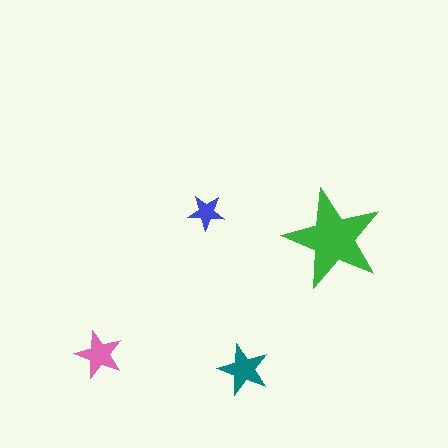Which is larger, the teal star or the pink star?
The teal one.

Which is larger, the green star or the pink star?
The green one.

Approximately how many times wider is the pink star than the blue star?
About 1.5 times wider.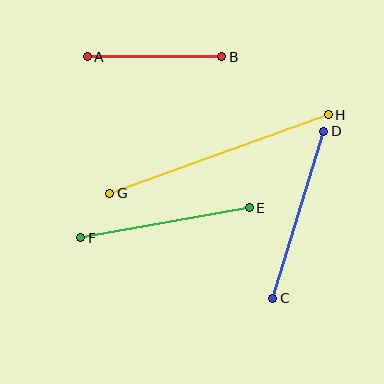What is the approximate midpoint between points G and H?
The midpoint is at approximately (219, 154) pixels.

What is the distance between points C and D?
The distance is approximately 175 pixels.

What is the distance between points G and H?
The distance is approximately 232 pixels.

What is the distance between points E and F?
The distance is approximately 171 pixels.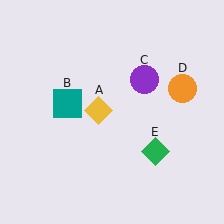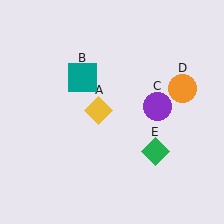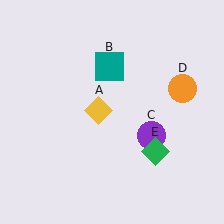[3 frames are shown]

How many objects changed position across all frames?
2 objects changed position: teal square (object B), purple circle (object C).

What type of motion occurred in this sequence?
The teal square (object B), purple circle (object C) rotated clockwise around the center of the scene.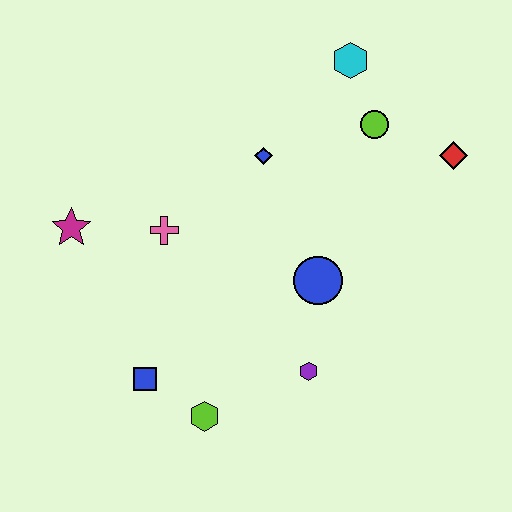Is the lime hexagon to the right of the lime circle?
No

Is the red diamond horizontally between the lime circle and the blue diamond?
No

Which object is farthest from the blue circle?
The magenta star is farthest from the blue circle.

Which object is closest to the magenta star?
The pink cross is closest to the magenta star.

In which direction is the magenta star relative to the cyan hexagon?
The magenta star is to the left of the cyan hexagon.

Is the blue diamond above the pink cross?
Yes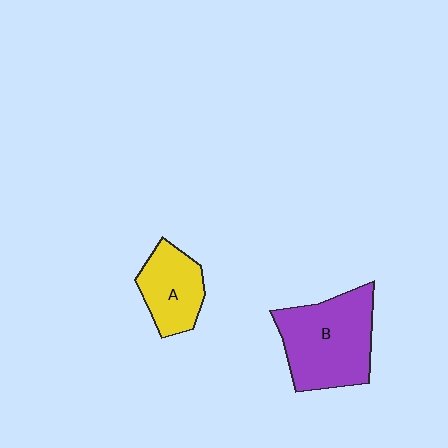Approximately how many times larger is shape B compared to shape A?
Approximately 1.7 times.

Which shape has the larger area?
Shape B (purple).